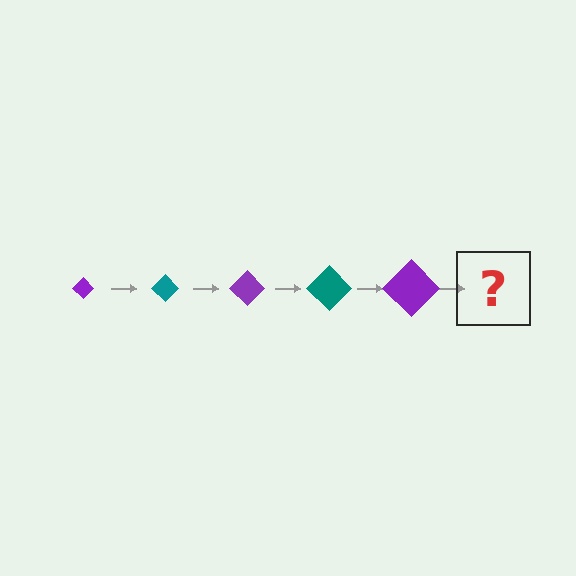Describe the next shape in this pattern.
It should be a teal diamond, larger than the previous one.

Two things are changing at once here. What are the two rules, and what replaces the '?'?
The two rules are that the diamond grows larger each step and the color cycles through purple and teal. The '?' should be a teal diamond, larger than the previous one.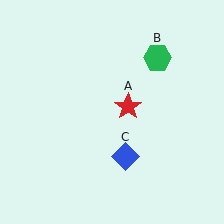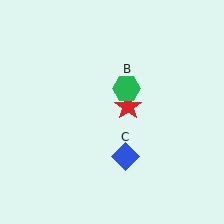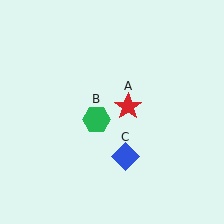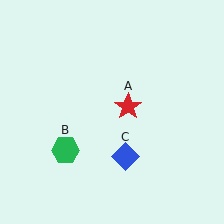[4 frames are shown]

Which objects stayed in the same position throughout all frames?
Red star (object A) and blue diamond (object C) remained stationary.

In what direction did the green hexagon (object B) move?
The green hexagon (object B) moved down and to the left.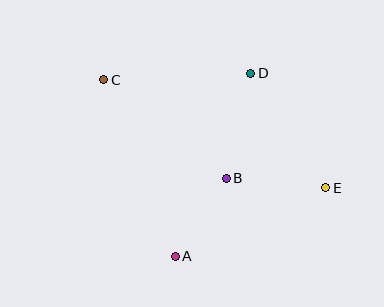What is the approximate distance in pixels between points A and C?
The distance between A and C is approximately 190 pixels.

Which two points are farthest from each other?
Points C and E are farthest from each other.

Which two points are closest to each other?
Points A and B are closest to each other.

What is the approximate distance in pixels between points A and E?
The distance between A and E is approximately 165 pixels.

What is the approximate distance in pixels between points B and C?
The distance between B and C is approximately 157 pixels.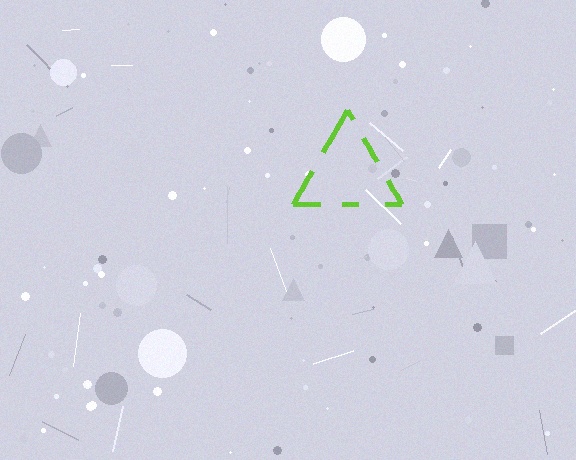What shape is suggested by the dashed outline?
The dashed outline suggests a triangle.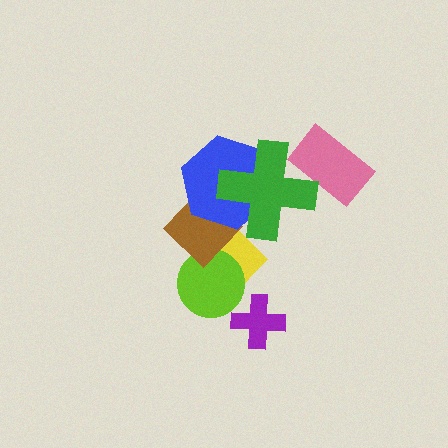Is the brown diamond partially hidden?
Yes, it is partially covered by another shape.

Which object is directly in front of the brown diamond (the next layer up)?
The blue hexagon is directly in front of the brown diamond.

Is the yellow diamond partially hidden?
Yes, it is partially covered by another shape.